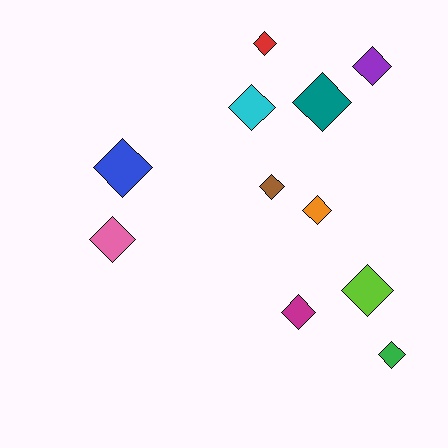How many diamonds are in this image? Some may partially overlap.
There are 11 diamonds.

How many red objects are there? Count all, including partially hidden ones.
There is 1 red object.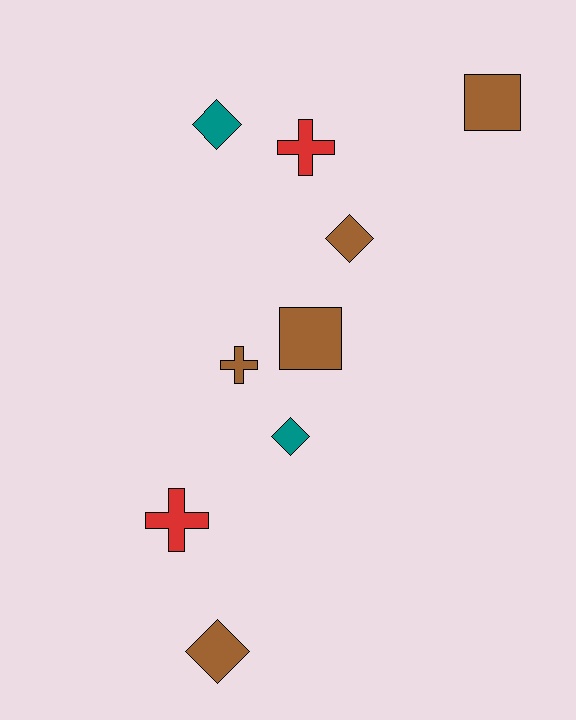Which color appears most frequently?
Brown, with 5 objects.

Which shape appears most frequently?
Diamond, with 4 objects.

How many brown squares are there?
There are 2 brown squares.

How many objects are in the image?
There are 9 objects.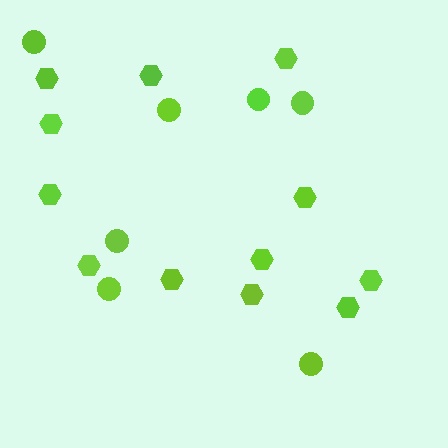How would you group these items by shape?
There are 2 groups: one group of hexagons (12) and one group of circles (7).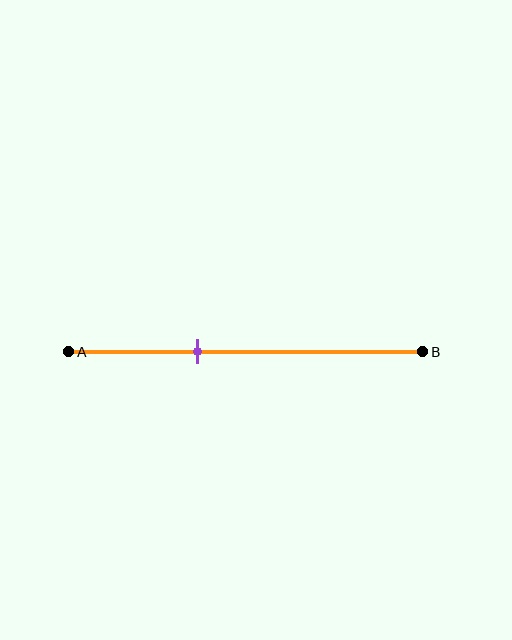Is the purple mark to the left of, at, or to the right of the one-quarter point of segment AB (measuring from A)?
The purple mark is to the right of the one-quarter point of segment AB.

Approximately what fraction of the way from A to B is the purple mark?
The purple mark is approximately 35% of the way from A to B.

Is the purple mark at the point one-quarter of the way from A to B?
No, the mark is at about 35% from A, not at the 25% one-quarter point.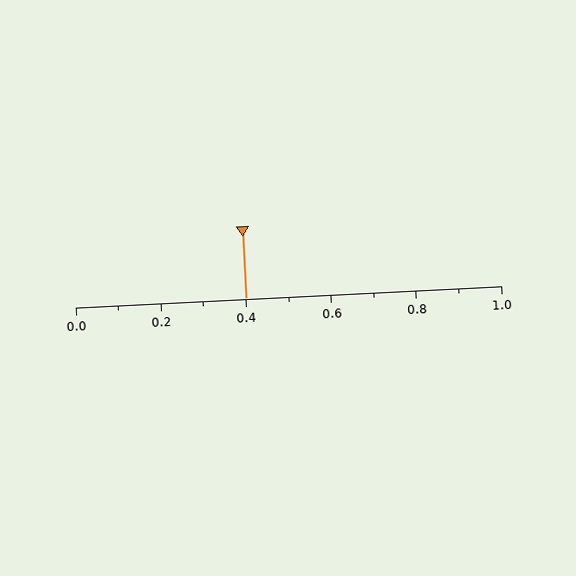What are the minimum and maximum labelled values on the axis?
The axis runs from 0.0 to 1.0.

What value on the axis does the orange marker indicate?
The marker indicates approximately 0.4.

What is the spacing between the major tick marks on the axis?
The major ticks are spaced 0.2 apart.